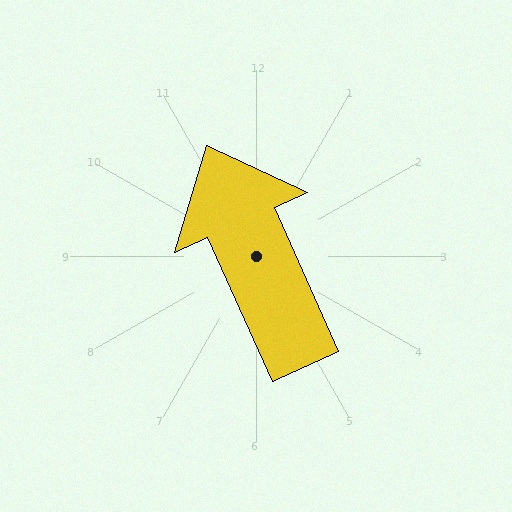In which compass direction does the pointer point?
Northwest.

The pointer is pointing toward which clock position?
Roughly 11 o'clock.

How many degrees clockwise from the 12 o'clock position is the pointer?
Approximately 336 degrees.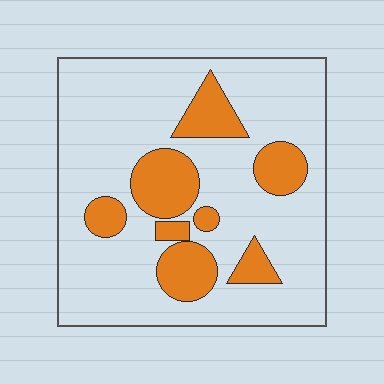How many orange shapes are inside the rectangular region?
8.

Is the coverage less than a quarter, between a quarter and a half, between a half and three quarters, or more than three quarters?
Less than a quarter.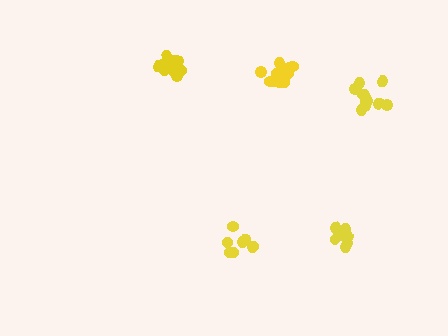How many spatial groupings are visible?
There are 5 spatial groupings.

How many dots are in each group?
Group 1: 14 dots, Group 2: 8 dots, Group 3: 9 dots, Group 4: 12 dots, Group 5: 14 dots (57 total).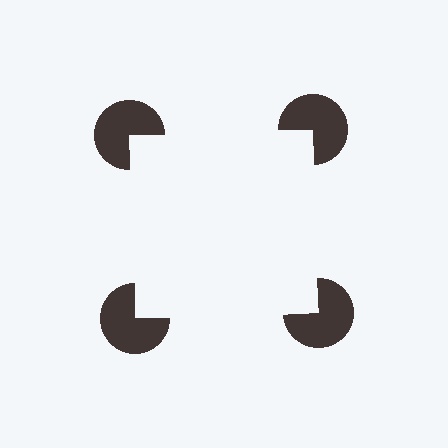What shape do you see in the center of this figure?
An illusory square — its edges are inferred from the aligned wedge cuts in the pac-man discs, not physically drawn.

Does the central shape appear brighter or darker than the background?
It typically appears slightly brighter than the background, even though no actual brightness change is drawn.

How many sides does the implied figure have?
4 sides.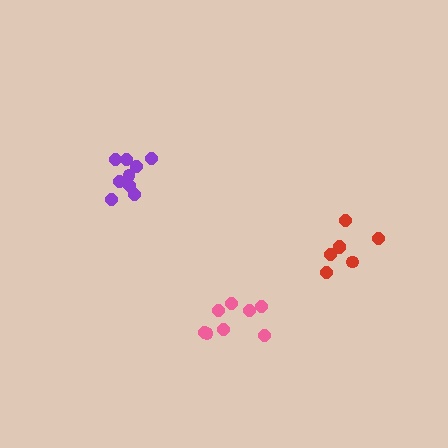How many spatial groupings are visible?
There are 3 spatial groupings.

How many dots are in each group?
Group 1: 9 dots, Group 2: 7 dots, Group 3: 8 dots (24 total).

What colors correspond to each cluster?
The clusters are colored: purple, red, pink.